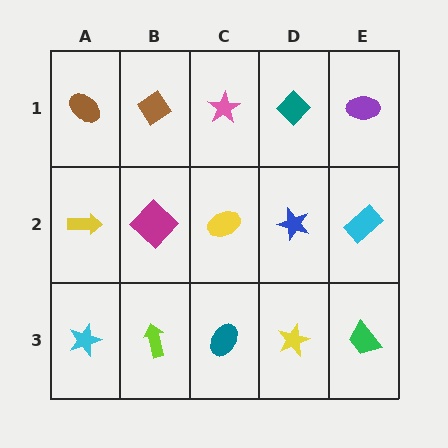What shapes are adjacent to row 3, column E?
A cyan rectangle (row 2, column E), a yellow star (row 3, column D).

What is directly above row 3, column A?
A yellow arrow.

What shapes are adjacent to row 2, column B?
A brown diamond (row 1, column B), a lime arrow (row 3, column B), a yellow arrow (row 2, column A), a yellow ellipse (row 2, column C).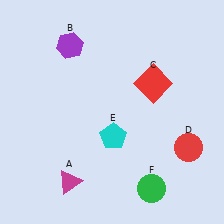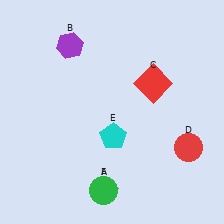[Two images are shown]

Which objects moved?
The objects that moved are: the magenta triangle (A), the green circle (F).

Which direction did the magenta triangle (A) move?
The magenta triangle (A) moved right.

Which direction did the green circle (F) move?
The green circle (F) moved left.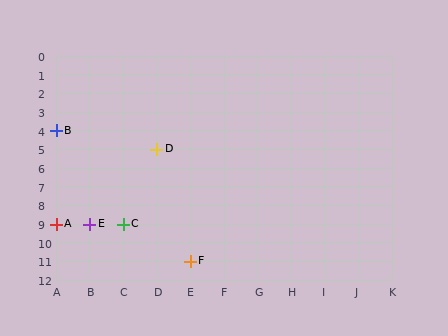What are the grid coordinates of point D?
Point D is at grid coordinates (D, 5).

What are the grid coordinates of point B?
Point B is at grid coordinates (A, 4).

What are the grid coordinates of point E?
Point E is at grid coordinates (B, 9).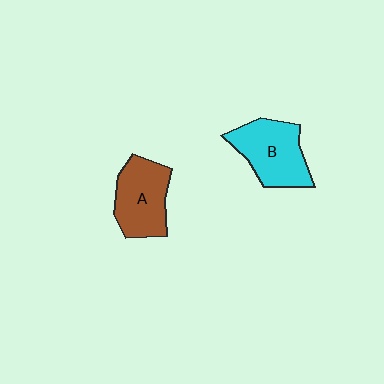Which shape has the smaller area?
Shape A (brown).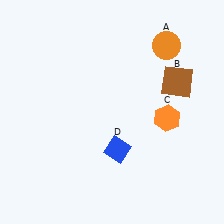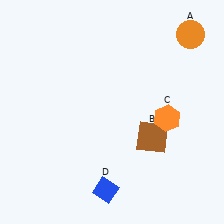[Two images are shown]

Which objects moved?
The objects that moved are: the orange circle (A), the brown square (B), the blue diamond (D).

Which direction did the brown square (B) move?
The brown square (B) moved down.